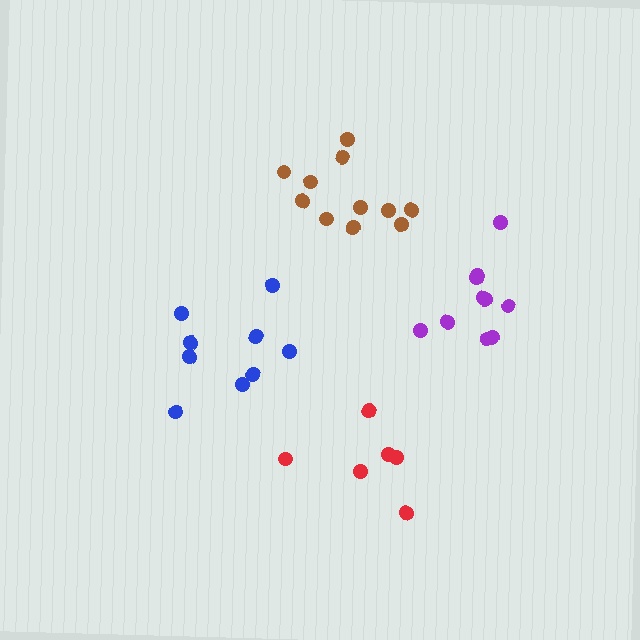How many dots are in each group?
Group 1: 9 dots, Group 2: 11 dots, Group 3: 6 dots, Group 4: 10 dots (36 total).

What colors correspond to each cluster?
The clusters are colored: blue, brown, red, purple.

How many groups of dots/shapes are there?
There are 4 groups.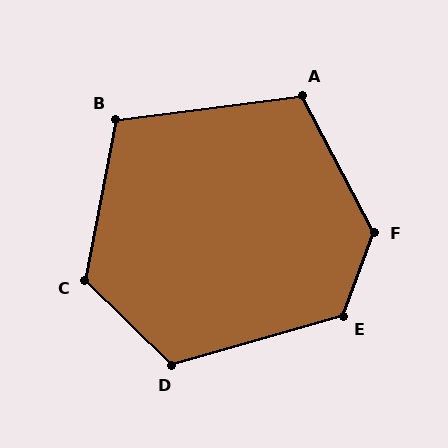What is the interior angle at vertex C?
Approximately 123 degrees (obtuse).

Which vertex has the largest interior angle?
F, at approximately 132 degrees.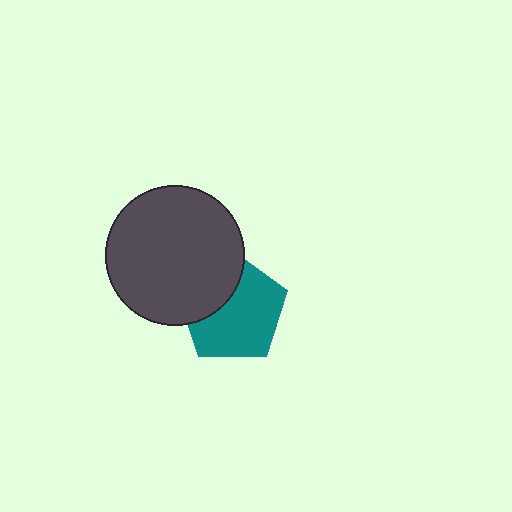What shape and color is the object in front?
The object in front is a dark gray circle.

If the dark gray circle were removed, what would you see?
You would see the complete teal pentagon.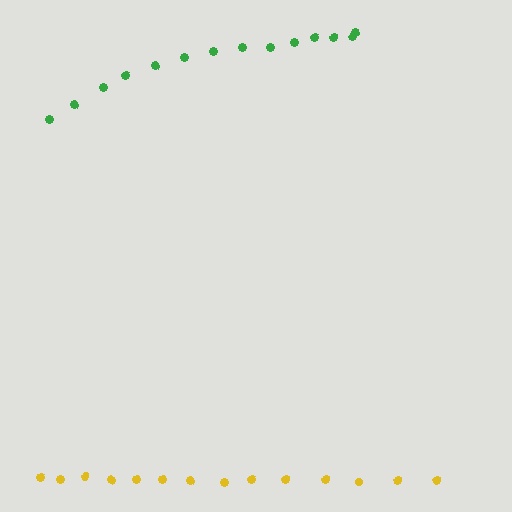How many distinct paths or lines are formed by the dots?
There are 2 distinct paths.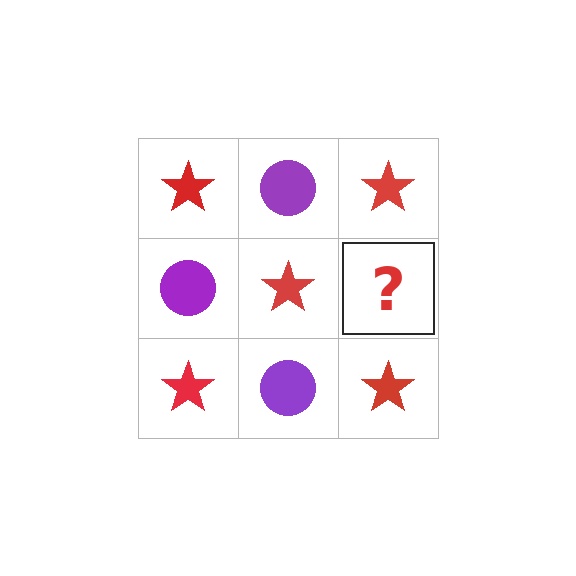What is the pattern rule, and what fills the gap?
The rule is that it alternates red star and purple circle in a checkerboard pattern. The gap should be filled with a purple circle.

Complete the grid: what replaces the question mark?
The question mark should be replaced with a purple circle.